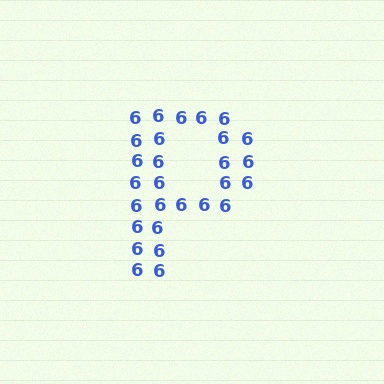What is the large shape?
The large shape is the letter P.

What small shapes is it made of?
It is made of small digit 6's.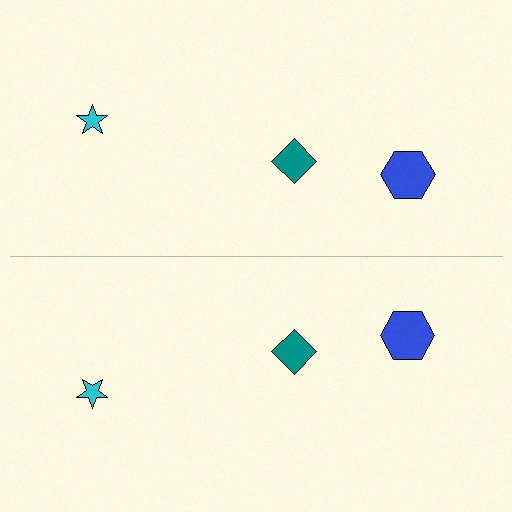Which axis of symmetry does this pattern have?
The pattern has a horizontal axis of symmetry running through the center of the image.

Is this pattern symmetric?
Yes, this pattern has bilateral (reflection) symmetry.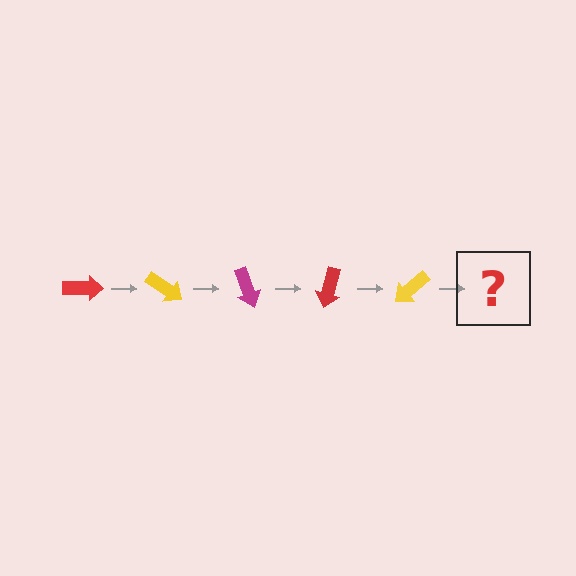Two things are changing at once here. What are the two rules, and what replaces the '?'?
The two rules are that it rotates 35 degrees each step and the color cycles through red, yellow, and magenta. The '?' should be a magenta arrow, rotated 175 degrees from the start.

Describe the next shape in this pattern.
It should be a magenta arrow, rotated 175 degrees from the start.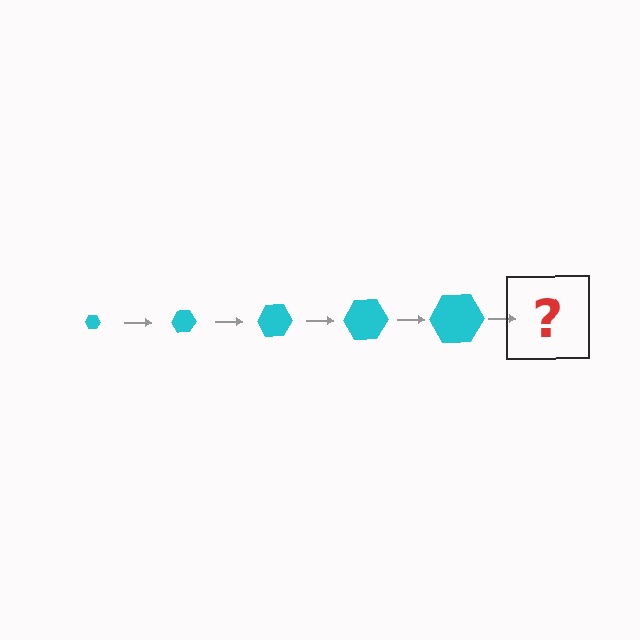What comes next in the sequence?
The next element should be a cyan hexagon, larger than the previous one.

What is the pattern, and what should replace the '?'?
The pattern is that the hexagon gets progressively larger each step. The '?' should be a cyan hexagon, larger than the previous one.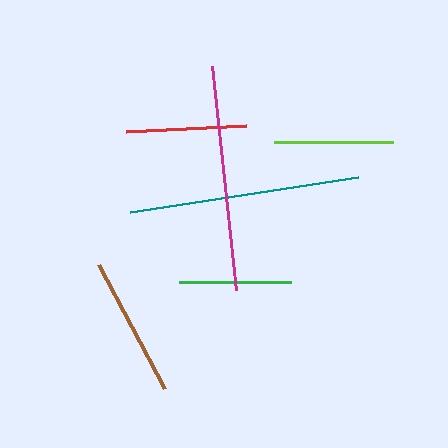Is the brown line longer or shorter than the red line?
The brown line is longer than the red line.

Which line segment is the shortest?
The green line is the shortest at approximately 111 pixels.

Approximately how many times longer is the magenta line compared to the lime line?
The magenta line is approximately 1.9 times the length of the lime line.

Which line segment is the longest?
The teal line is the longest at approximately 230 pixels.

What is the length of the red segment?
The red segment is approximately 121 pixels long.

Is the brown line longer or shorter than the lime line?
The brown line is longer than the lime line.